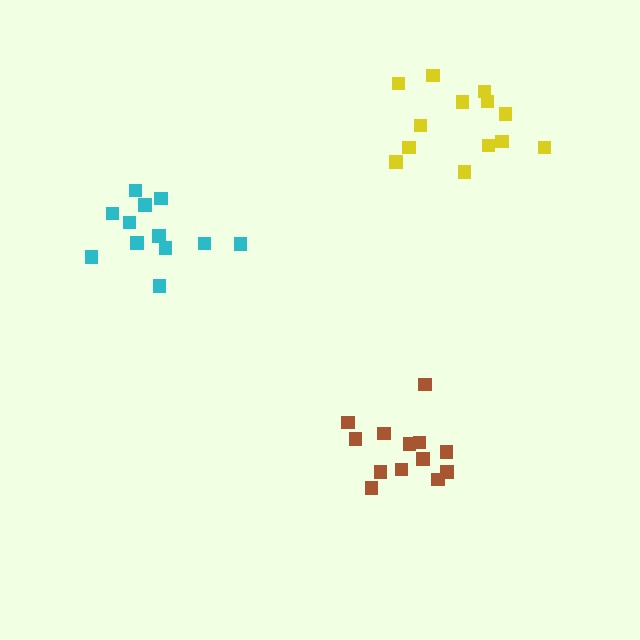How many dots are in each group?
Group 1: 13 dots, Group 2: 12 dots, Group 3: 13 dots (38 total).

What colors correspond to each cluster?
The clusters are colored: brown, cyan, yellow.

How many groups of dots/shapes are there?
There are 3 groups.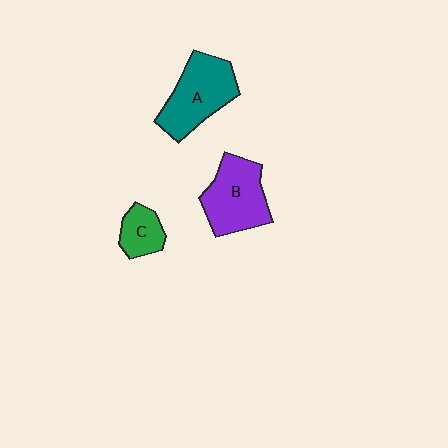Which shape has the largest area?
Shape A (teal).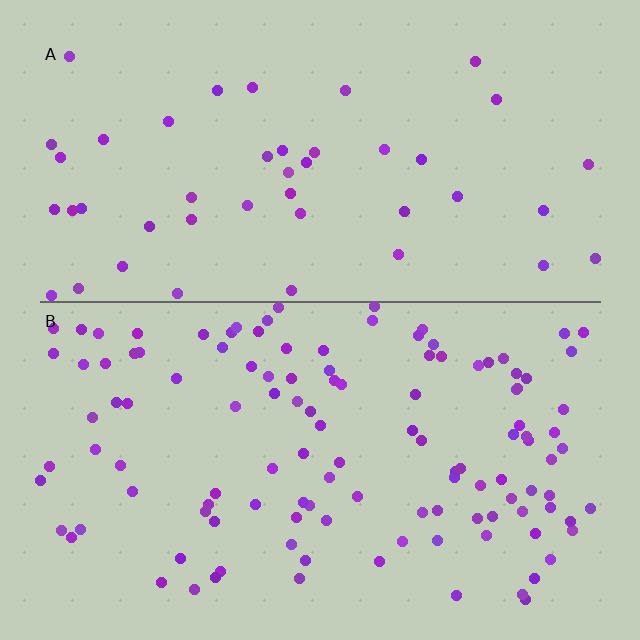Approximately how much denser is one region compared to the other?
Approximately 2.7× — region B over region A.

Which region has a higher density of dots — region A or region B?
B (the bottom).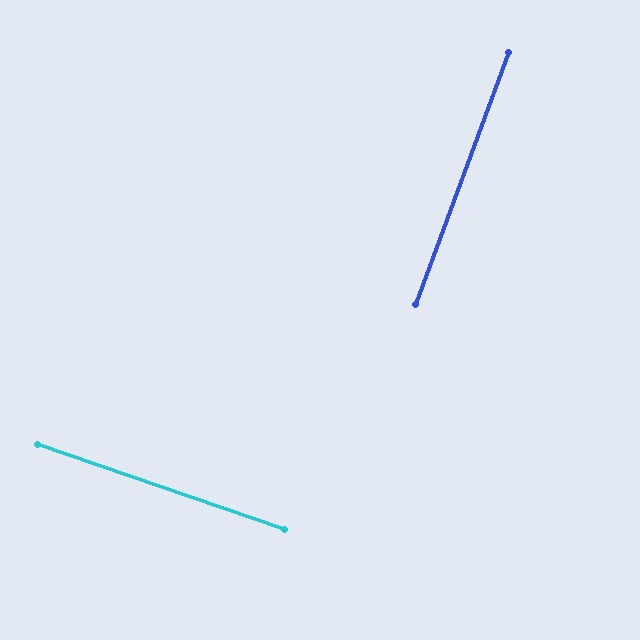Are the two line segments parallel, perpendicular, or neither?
Perpendicular — they meet at approximately 89°.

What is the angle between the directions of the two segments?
Approximately 89 degrees.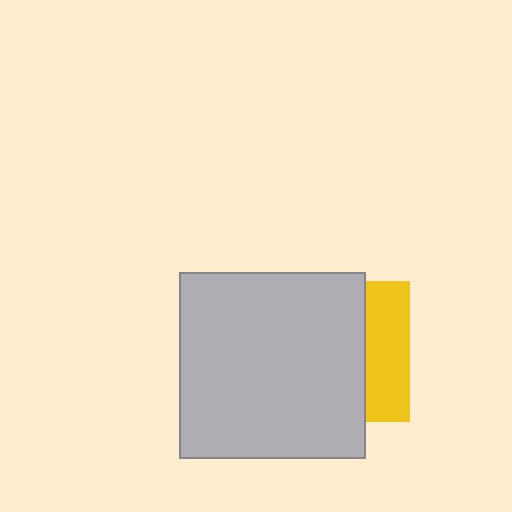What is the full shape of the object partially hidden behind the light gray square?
The partially hidden object is a yellow square.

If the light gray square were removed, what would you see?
You would see the complete yellow square.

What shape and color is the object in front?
The object in front is a light gray square.